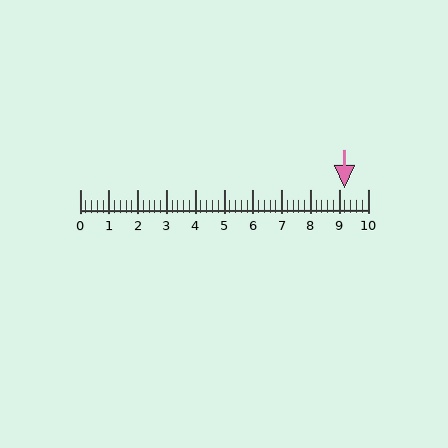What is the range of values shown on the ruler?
The ruler shows values from 0 to 10.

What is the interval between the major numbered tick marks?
The major tick marks are spaced 1 units apart.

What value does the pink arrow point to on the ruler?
The pink arrow points to approximately 9.2.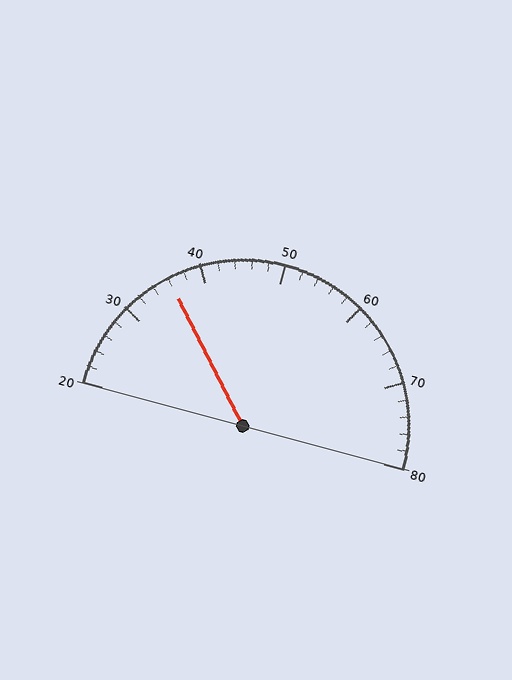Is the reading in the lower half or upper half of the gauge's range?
The reading is in the lower half of the range (20 to 80).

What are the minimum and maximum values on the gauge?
The gauge ranges from 20 to 80.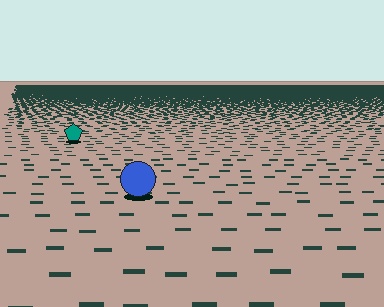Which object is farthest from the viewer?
The teal pentagon is farthest from the viewer. It appears smaller and the ground texture around it is denser.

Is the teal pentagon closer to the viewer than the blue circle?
No. The blue circle is closer — you can tell from the texture gradient: the ground texture is coarser near it.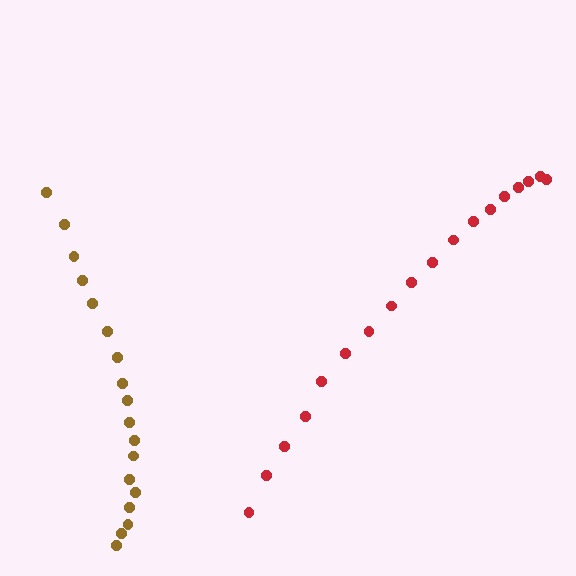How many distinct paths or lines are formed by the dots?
There are 2 distinct paths.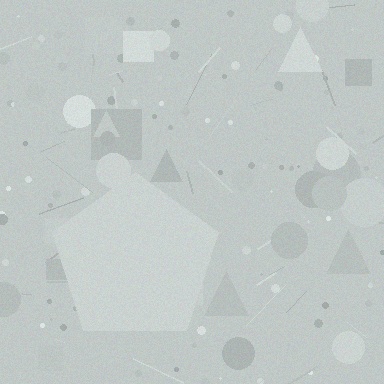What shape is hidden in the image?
A pentagon is hidden in the image.